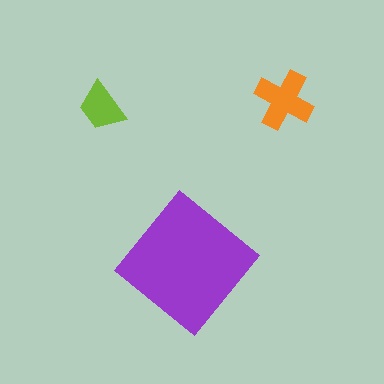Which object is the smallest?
The lime trapezoid.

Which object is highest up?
The orange cross is topmost.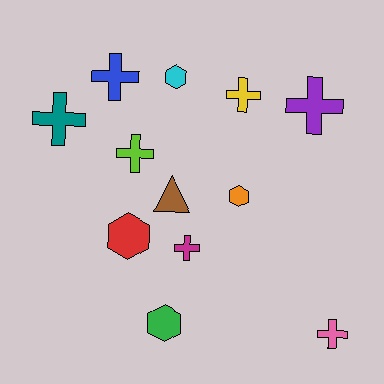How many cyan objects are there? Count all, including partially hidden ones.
There is 1 cyan object.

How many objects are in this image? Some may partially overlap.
There are 12 objects.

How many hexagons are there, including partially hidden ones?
There are 4 hexagons.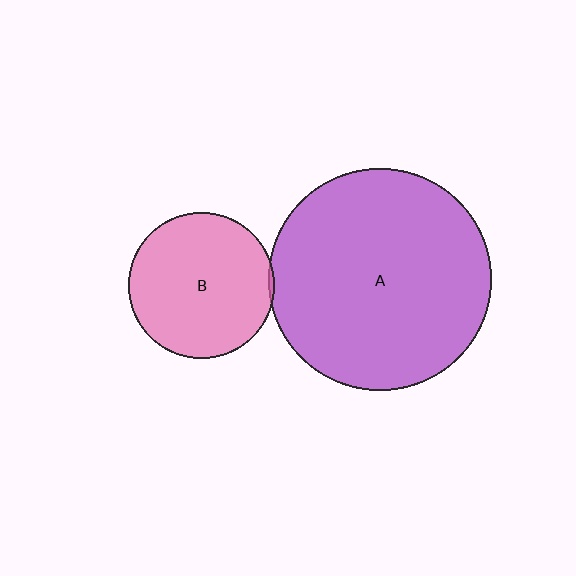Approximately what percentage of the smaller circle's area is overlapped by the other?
Approximately 5%.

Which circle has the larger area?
Circle A (purple).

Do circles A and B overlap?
Yes.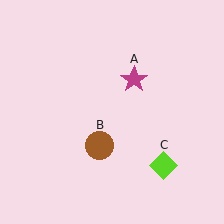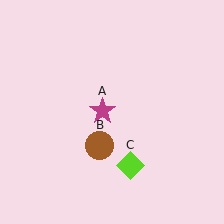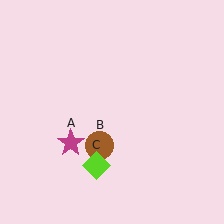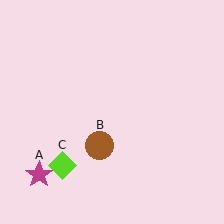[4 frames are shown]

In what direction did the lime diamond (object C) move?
The lime diamond (object C) moved left.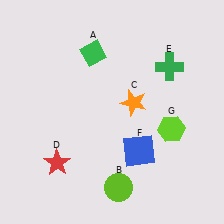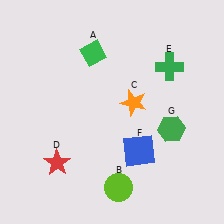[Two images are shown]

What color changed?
The hexagon (G) changed from lime in Image 1 to green in Image 2.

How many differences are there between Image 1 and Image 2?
There is 1 difference between the two images.